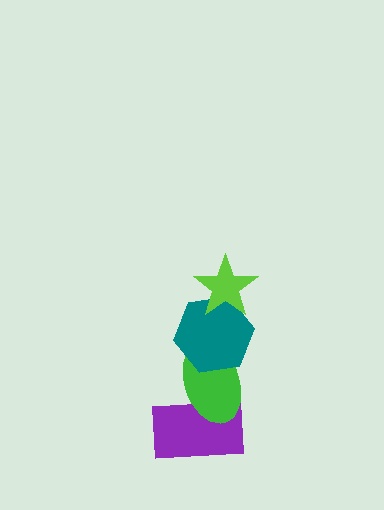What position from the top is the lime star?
The lime star is 1st from the top.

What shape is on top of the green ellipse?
The teal hexagon is on top of the green ellipse.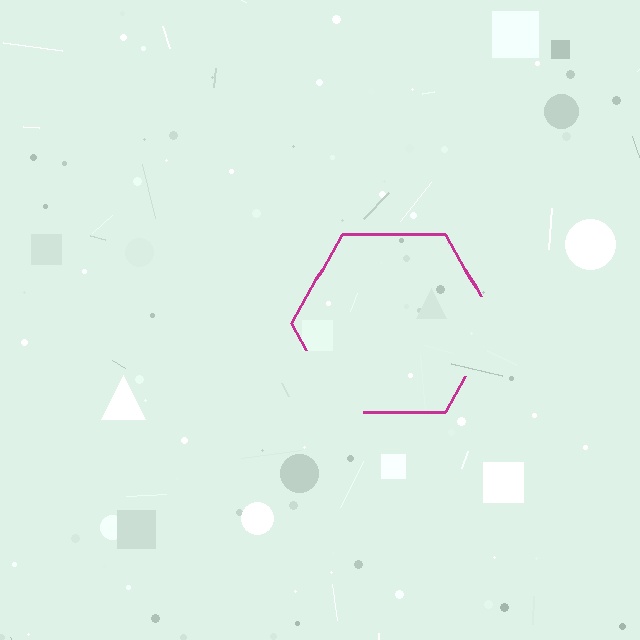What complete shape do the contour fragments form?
The contour fragments form a hexagon.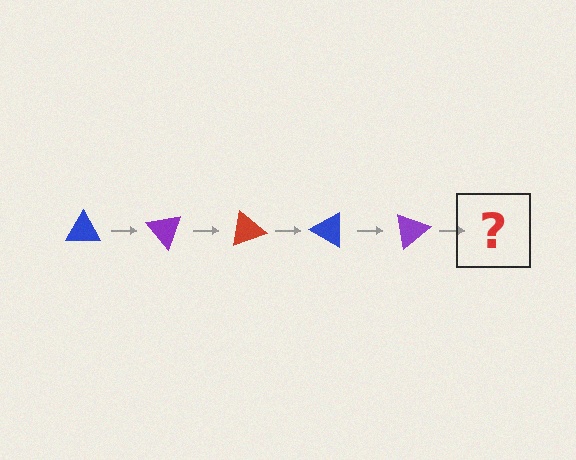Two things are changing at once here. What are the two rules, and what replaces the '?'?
The two rules are that it rotates 50 degrees each step and the color cycles through blue, purple, and red. The '?' should be a red triangle, rotated 250 degrees from the start.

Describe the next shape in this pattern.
It should be a red triangle, rotated 250 degrees from the start.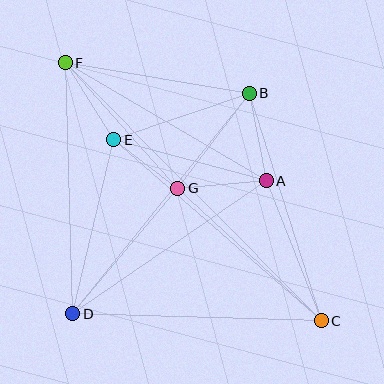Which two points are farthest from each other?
Points C and F are farthest from each other.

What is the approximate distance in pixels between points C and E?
The distance between C and E is approximately 275 pixels.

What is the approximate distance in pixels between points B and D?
The distance between B and D is approximately 282 pixels.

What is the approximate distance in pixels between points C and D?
The distance between C and D is approximately 249 pixels.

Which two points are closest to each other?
Points E and G are closest to each other.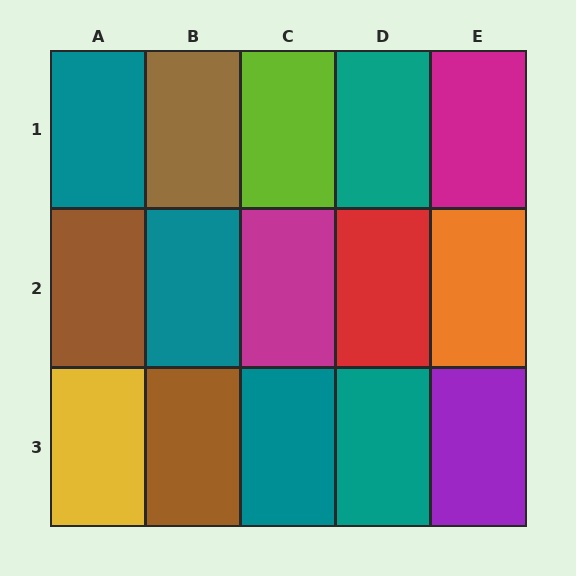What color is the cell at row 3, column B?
Brown.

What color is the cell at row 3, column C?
Teal.